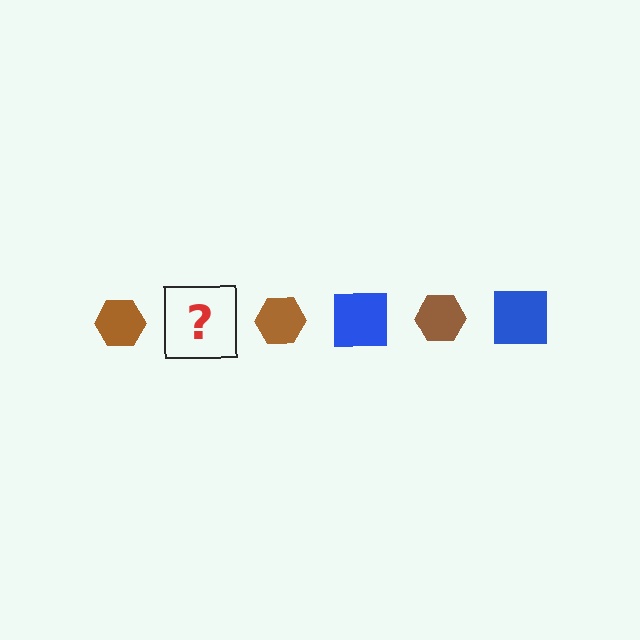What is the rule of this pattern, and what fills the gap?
The rule is that the pattern alternates between brown hexagon and blue square. The gap should be filled with a blue square.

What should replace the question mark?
The question mark should be replaced with a blue square.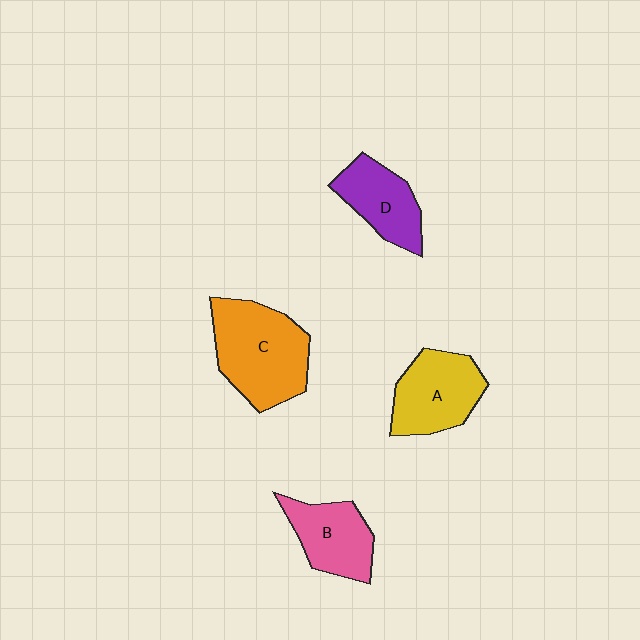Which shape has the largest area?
Shape C (orange).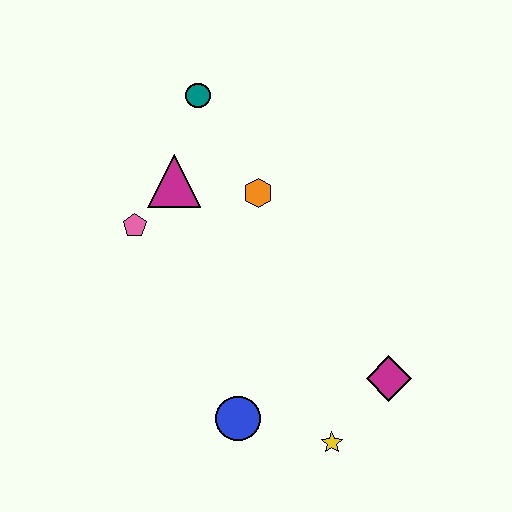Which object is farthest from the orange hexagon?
The yellow star is farthest from the orange hexagon.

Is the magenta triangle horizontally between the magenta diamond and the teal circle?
No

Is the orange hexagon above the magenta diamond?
Yes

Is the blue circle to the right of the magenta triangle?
Yes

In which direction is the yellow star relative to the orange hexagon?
The yellow star is below the orange hexagon.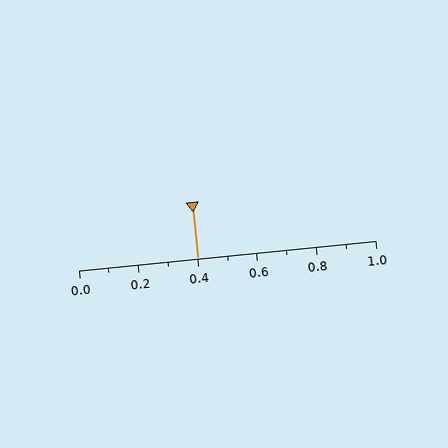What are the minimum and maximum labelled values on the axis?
The axis runs from 0.0 to 1.0.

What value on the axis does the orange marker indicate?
The marker indicates approximately 0.4.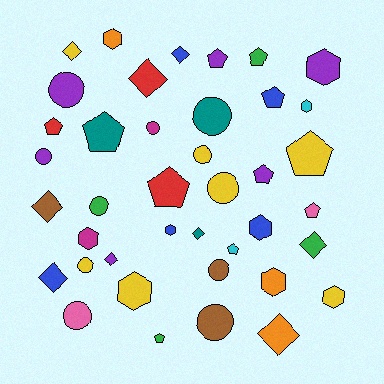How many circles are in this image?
There are 11 circles.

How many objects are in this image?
There are 40 objects.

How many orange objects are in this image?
There are 3 orange objects.